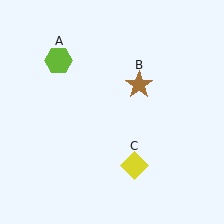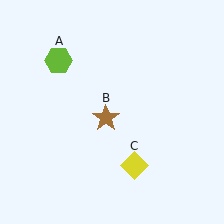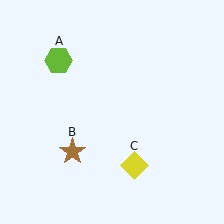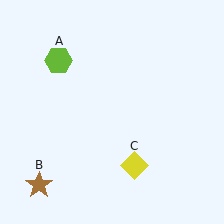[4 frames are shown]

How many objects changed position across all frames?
1 object changed position: brown star (object B).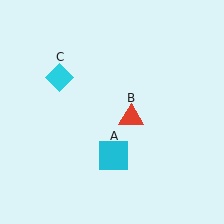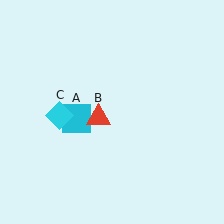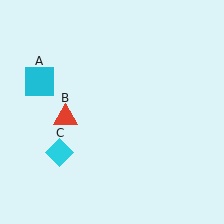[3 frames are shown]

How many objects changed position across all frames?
3 objects changed position: cyan square (object A), red triangle (object B), cyan diamond (object C).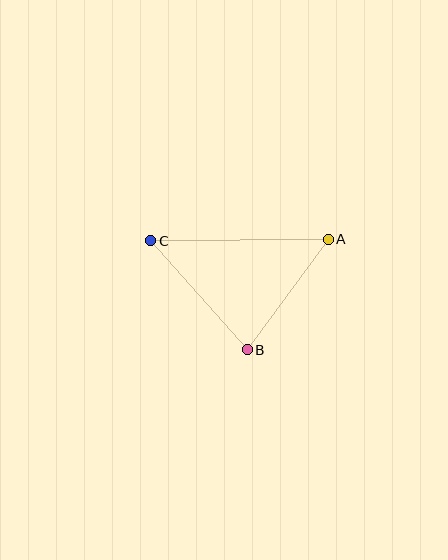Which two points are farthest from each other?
Points A and C are farthest from each other.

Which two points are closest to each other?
Points A and B are closest to each other.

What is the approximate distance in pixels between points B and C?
The distance between B and C is approximately 146 pixels.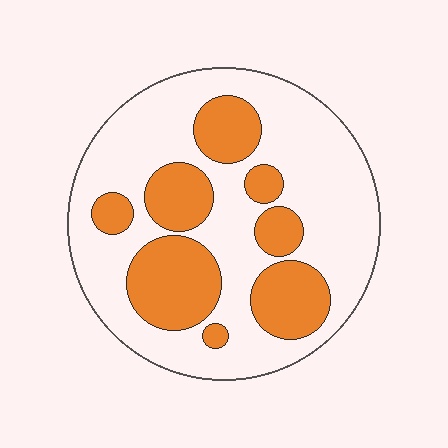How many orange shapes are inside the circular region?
8.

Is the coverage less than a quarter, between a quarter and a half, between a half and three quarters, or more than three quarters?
Between a quarter and a half.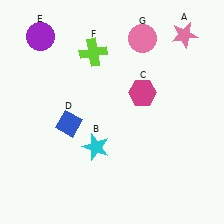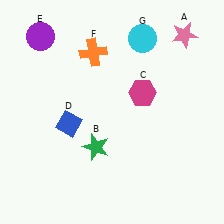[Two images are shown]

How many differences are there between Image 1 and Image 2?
There are 3 differences between the two images.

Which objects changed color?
B changed from cyan to green. F changed from lime to orange. G changed from pink to cyan.